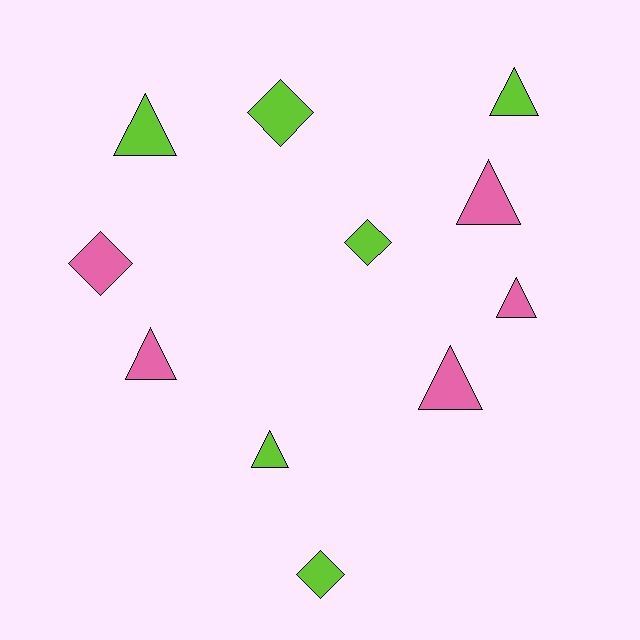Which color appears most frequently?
Lime, with 6 objects.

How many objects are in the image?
There are 11 objects.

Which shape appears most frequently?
Triangle, with 7 objects.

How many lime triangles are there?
There are 3 lime triangles.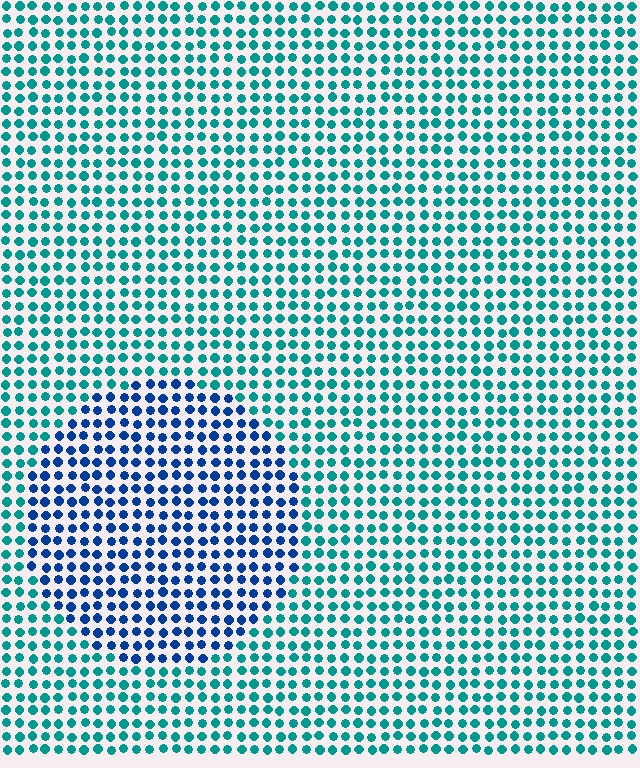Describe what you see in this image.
The image is filled with small teal elements in a uniform arrangement. A circle-shaped region is visible where the elements are tinted to a slightly different hue, forming a subtle color boundary.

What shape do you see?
I see a circle.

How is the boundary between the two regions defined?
The boundary is defined purely by a slight shift in hue (about 41 degrees). Spacing, size, and orientation are identical on both sides.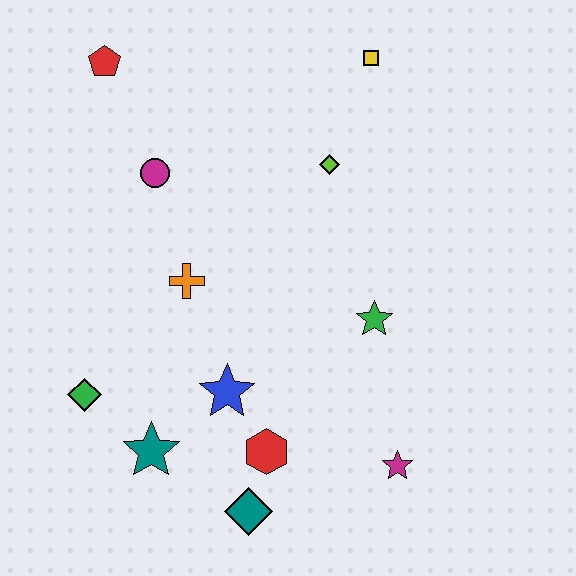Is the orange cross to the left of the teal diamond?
Yes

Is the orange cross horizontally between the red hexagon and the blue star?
No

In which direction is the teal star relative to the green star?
The teal star is to the left of the green star.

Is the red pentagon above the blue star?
Yes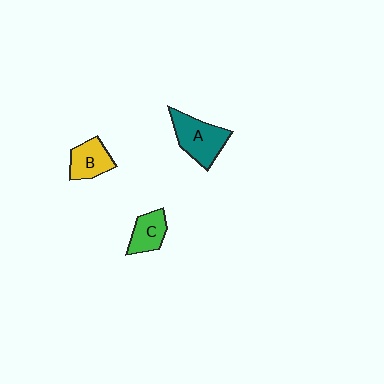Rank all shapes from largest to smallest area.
From largest to smallest: A (teal), B (yellow), C (green).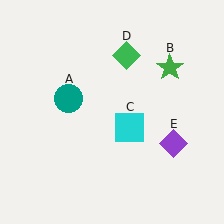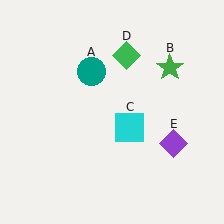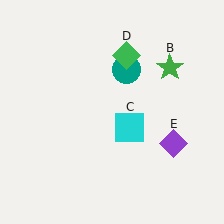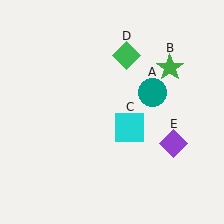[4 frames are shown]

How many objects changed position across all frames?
1 object changed position: teal circle (object A).